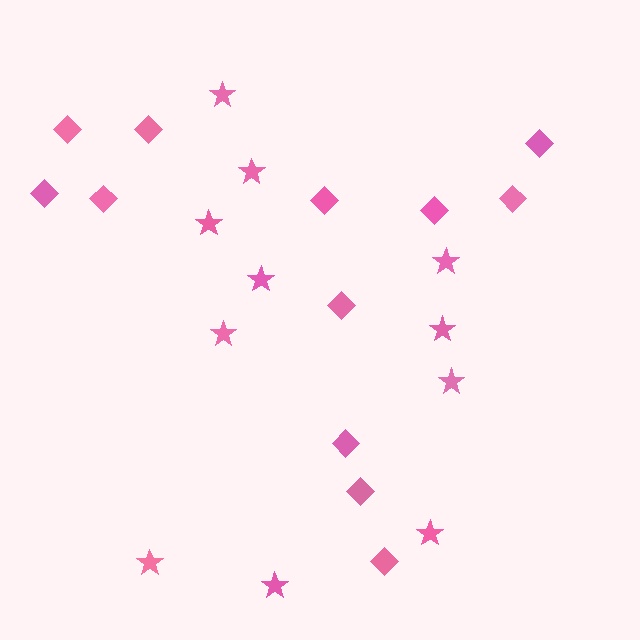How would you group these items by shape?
There are 2 groups: one group of stars (11) and one group of diamonds (12).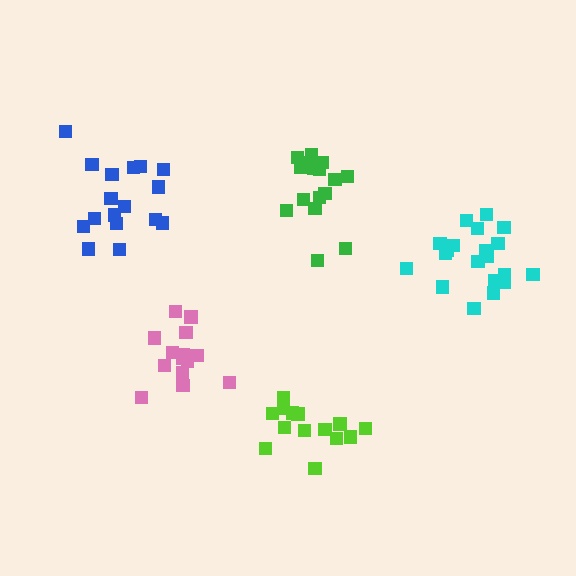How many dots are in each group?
Group 1: 14 dots, Group 2: 16 dots, Group 3: 14 dots, Group 4: 20 dots, Group 5: 17 dots (81 total).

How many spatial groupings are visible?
There are 5 spatial groupings.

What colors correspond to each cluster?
The clusters are colored: lime, green, pink, cyan, blue.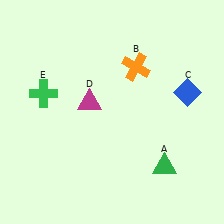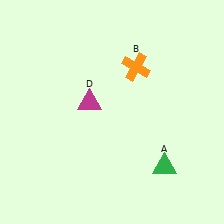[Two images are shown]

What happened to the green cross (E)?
The green cross (E) was removed in Image 2. It was in the top-left area of Image 1.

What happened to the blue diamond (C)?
The blue diamond (C) was removed in Image 2. It was in the top-right area of Image 1.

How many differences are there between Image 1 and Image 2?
There are 2 differences between the two images.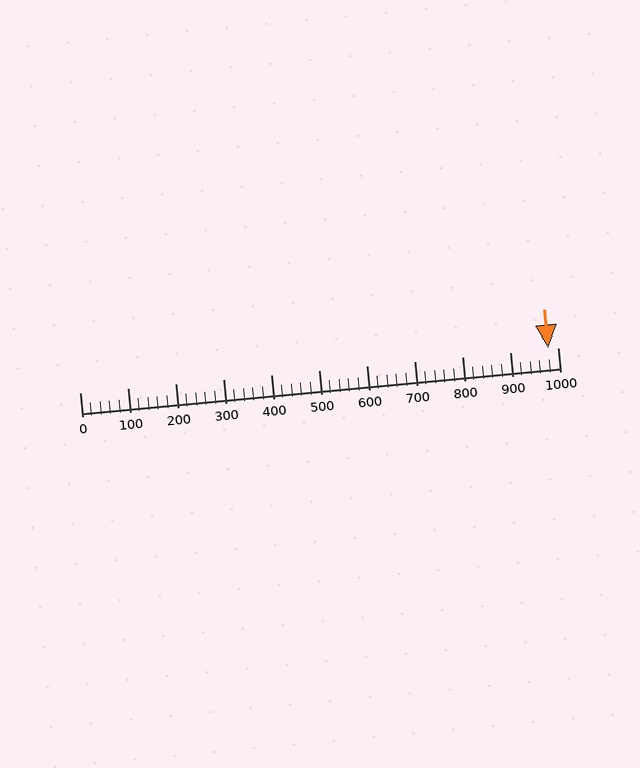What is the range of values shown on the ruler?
The ruler shows values from 0 to 1000.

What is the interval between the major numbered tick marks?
The major tick marks are spaced 100 units apart.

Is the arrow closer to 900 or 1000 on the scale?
The arrow is closer to 1000.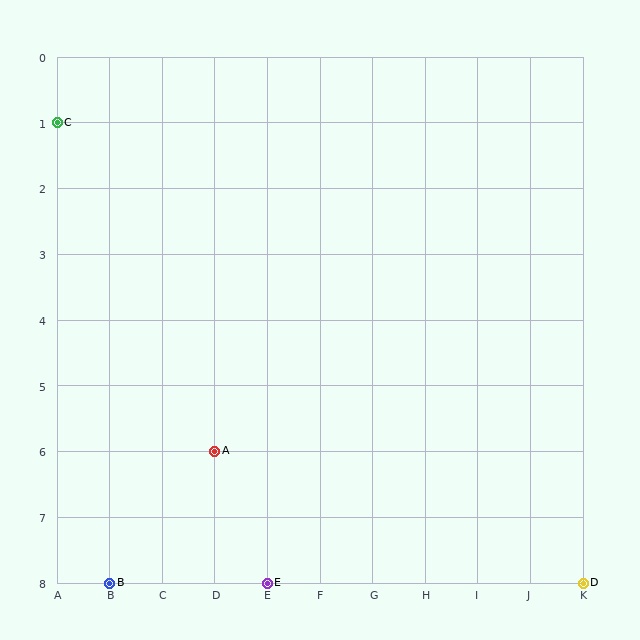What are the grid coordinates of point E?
Point E is at grid coordinates (E, 8).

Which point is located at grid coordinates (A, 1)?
Point C is at (A, 1).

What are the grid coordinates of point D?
Point D is at grid coordinates (K, 8).